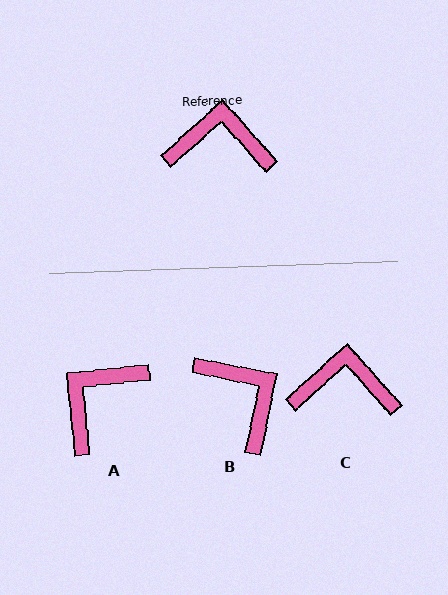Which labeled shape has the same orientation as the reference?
C.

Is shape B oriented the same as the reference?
No, it is off by about 53 degrees.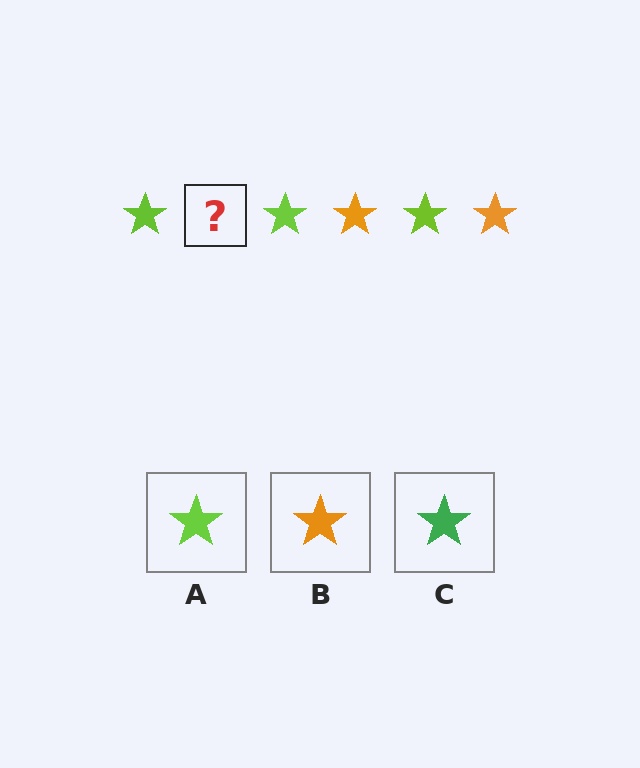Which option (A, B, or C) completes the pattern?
B.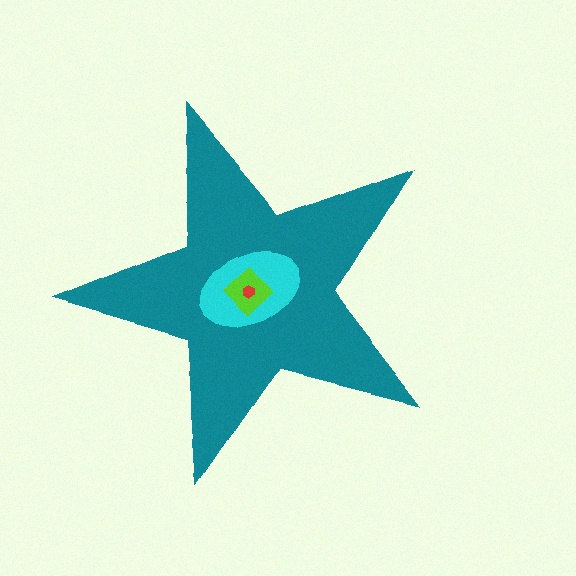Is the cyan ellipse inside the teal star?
Yes.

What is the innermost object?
The red hexagon.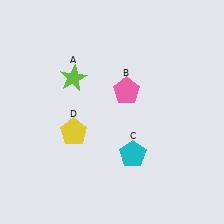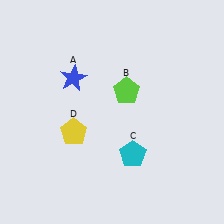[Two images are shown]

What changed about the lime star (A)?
In Image 1, A is lime. In Image 2, it changed to blue.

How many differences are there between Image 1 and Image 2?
There are 2 differences between the two images.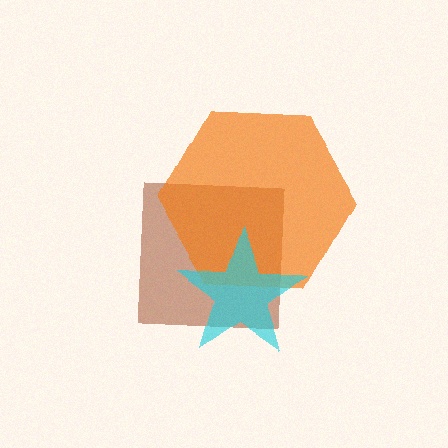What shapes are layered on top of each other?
The layered shapes are: a brown square, an orange hexagon, a cyan star.